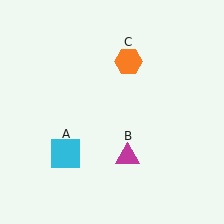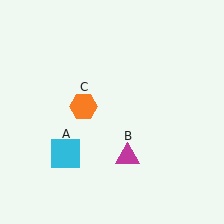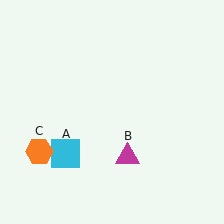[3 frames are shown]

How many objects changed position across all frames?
1 object changed position: orange hexagon (object C).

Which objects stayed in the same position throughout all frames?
Cyan square (object A) and magenta triangle (object B) remained stationary.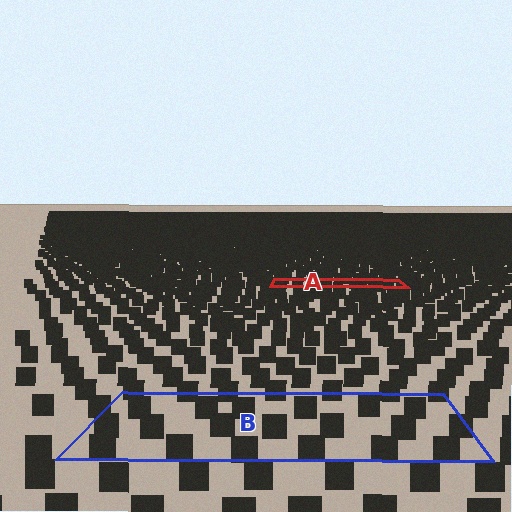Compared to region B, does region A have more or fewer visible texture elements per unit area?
Region A has more texture elements per unit area — they are packed more densely because it is farther away.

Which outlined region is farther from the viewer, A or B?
Region A is farther from the viewer — the texture elements inside it appear smaller and more densely packed.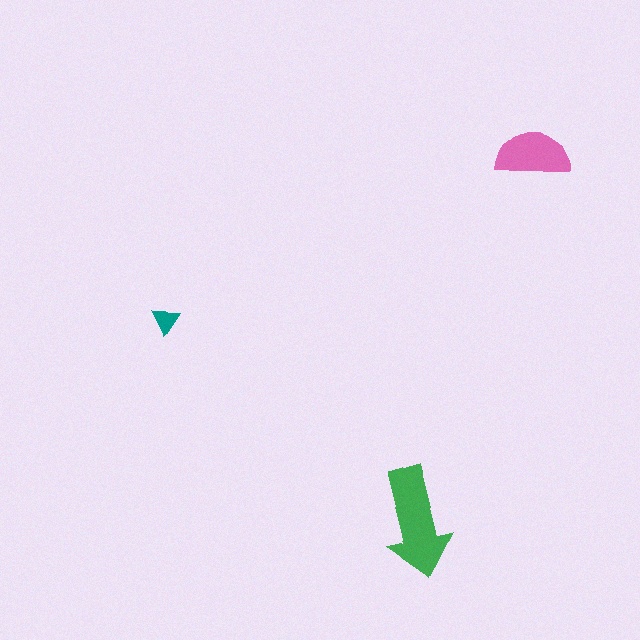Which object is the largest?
The green arrow.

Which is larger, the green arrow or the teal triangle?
The green arrow.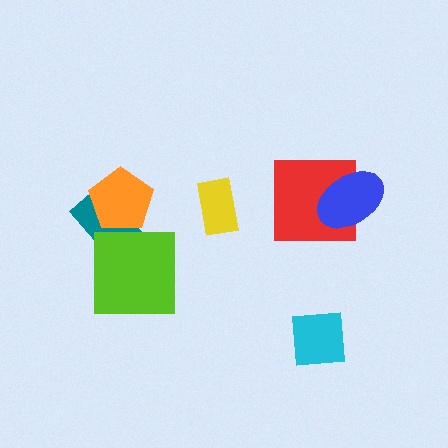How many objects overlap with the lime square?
1 object overlaps with the lime square.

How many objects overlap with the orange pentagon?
1 object overlaps with the orange pentagon.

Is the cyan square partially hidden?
No, no other shape covers it.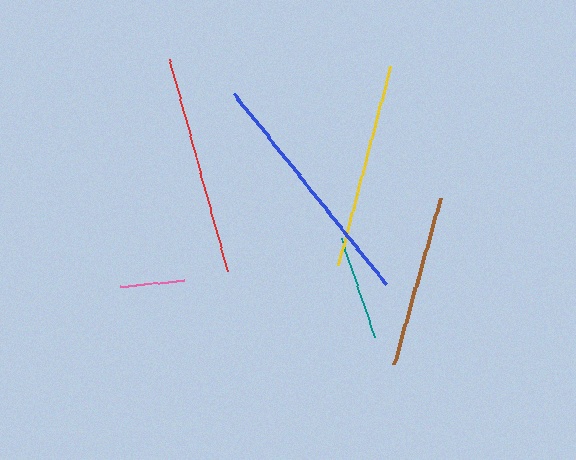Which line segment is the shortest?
The pink line is the shortest at approximately 64 pixels.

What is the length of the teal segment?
The teal segment is approximately 105 pixels long.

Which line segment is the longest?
The blue line is the longest at approximately 243 pixels.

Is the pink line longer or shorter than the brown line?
The brown line is longer than the pink line.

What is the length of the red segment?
The red segment is approximately 220 pixels long.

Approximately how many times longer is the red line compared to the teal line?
The red line is approximately 2.1 times the length of the teal line.